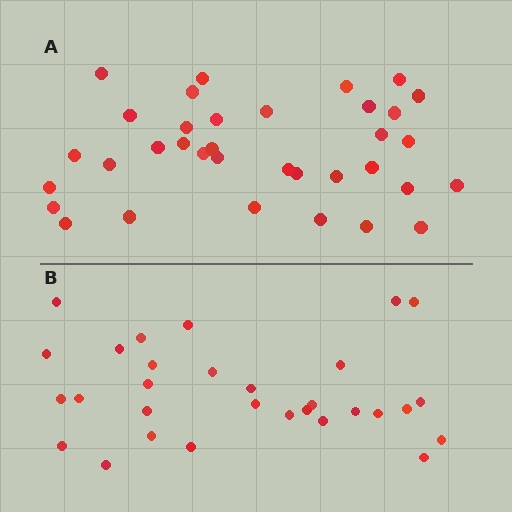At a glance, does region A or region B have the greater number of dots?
Region A (the top region) has more dots.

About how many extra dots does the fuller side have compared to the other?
Region A has about 5 more dots than region B.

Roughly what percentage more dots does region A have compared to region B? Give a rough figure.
About 15% more.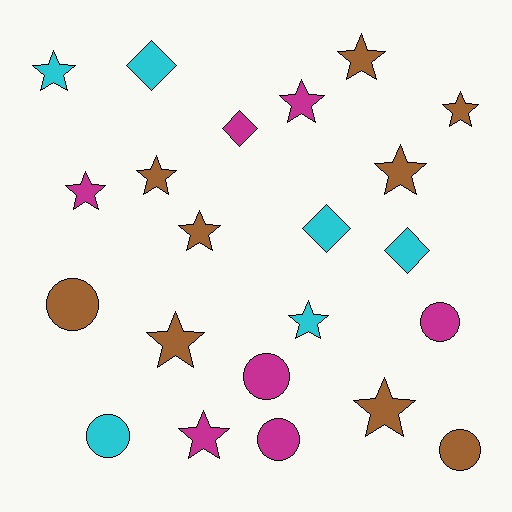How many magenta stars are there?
There are 3 magenta stars.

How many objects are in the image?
There are 22 objects.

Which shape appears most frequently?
Star, with 12 objects.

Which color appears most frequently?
Brown, with 9 objects.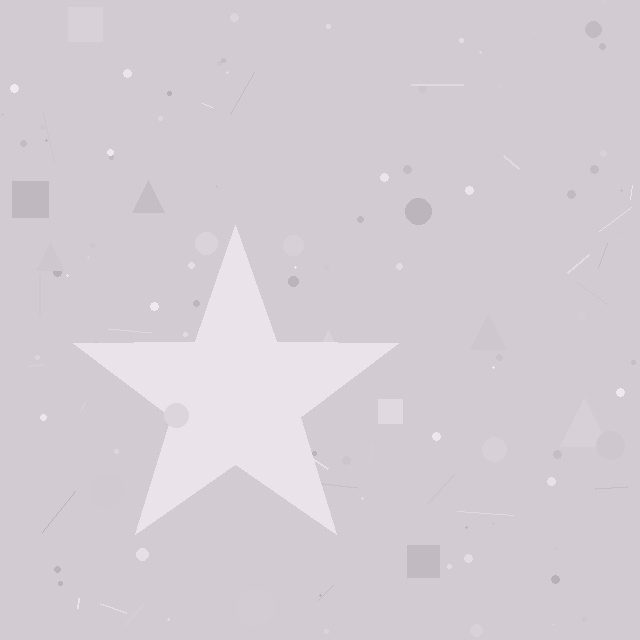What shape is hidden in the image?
A star is hidden in the image.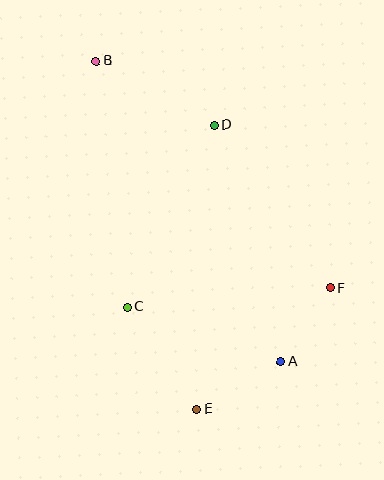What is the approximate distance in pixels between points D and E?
The distance between D and E is approximately 285 pixels.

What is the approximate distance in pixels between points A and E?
The distance between A and E is approximately 96 pixels.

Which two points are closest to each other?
Points A and F are closest to each other.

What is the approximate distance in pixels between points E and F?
The distance between E and F is approximately 180 pixels.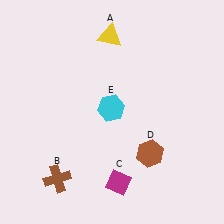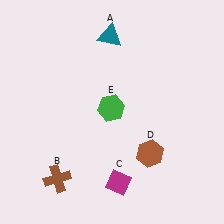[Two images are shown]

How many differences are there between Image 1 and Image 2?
There are 2 differences between the two images.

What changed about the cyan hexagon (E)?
In Image 1, E is cyan. In Image 2, it changed to green.